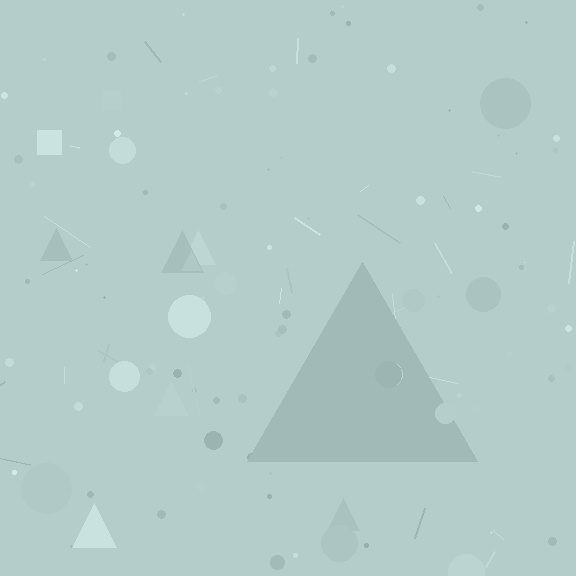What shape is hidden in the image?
A triangle is hidden in the image.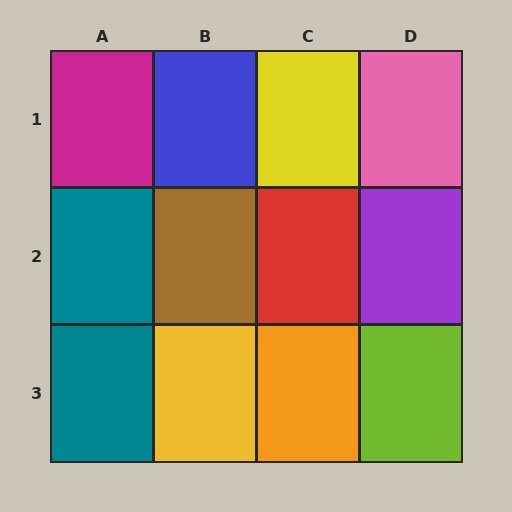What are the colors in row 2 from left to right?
Teal, brown, red, purple.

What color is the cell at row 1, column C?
Yellow.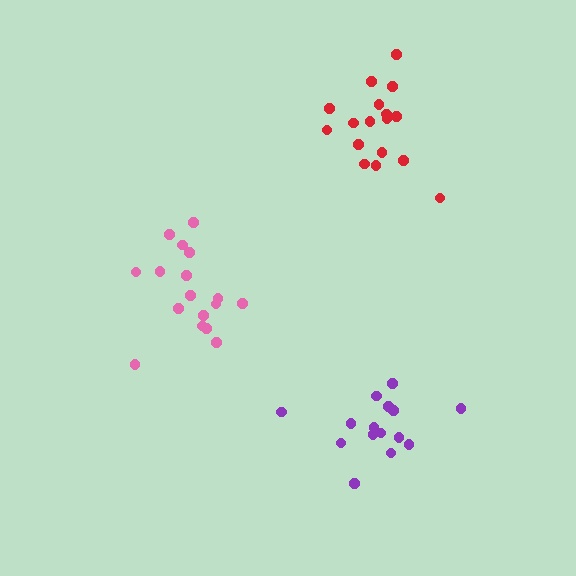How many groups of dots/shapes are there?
There are 3 groups.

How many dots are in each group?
Group 1: 17 dots, Group 2: 17 dots, Group 3: 15 dots (49 total).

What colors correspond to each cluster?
The clusters are colored: pink, red, purple.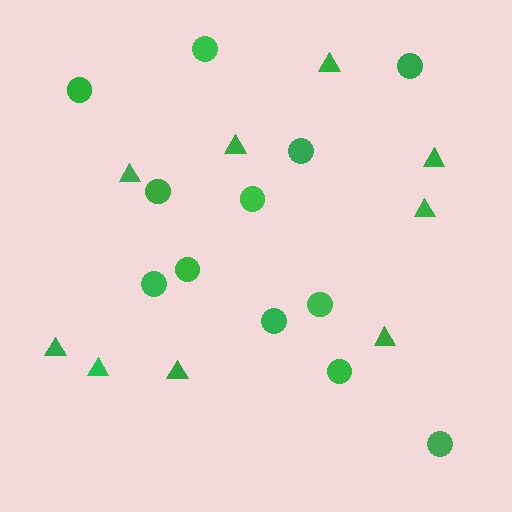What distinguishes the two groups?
There are 2 groups: one group of circles (12) and one group of triangles (9).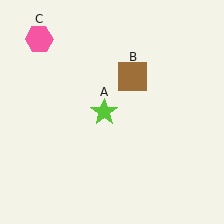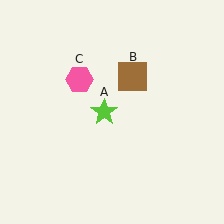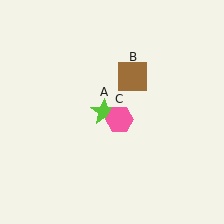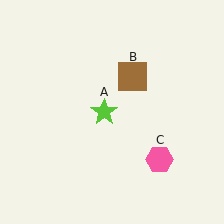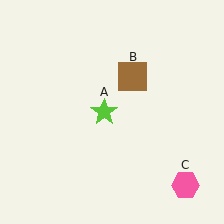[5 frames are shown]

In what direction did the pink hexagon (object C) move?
The pink hexagon (object C) moved down and to the right.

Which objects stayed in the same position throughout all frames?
Lime star (object A) and brown square (object B) remained stationary.